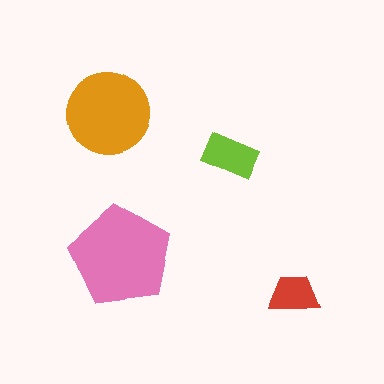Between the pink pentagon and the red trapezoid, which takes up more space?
The pink pentagon.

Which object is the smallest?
The red trapezoid.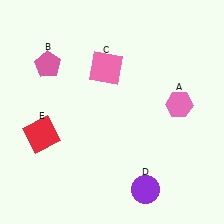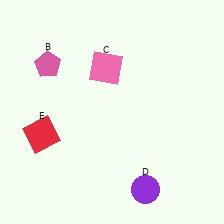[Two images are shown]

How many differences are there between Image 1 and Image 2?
There is 1 difference between the two images.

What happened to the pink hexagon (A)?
The pink hexagon (A) was removed in Image 2. It was in the top-right area of Image 1.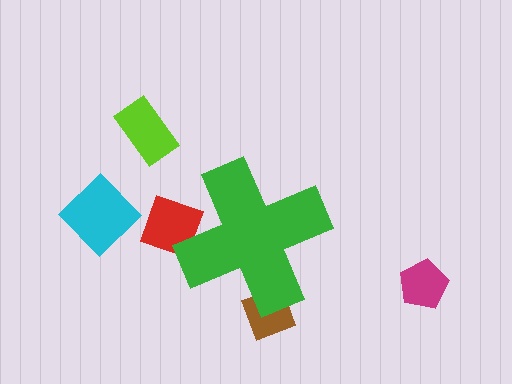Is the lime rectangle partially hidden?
No, the lime rectangle is fully visible.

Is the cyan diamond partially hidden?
No, the cyan diamond is fully visible.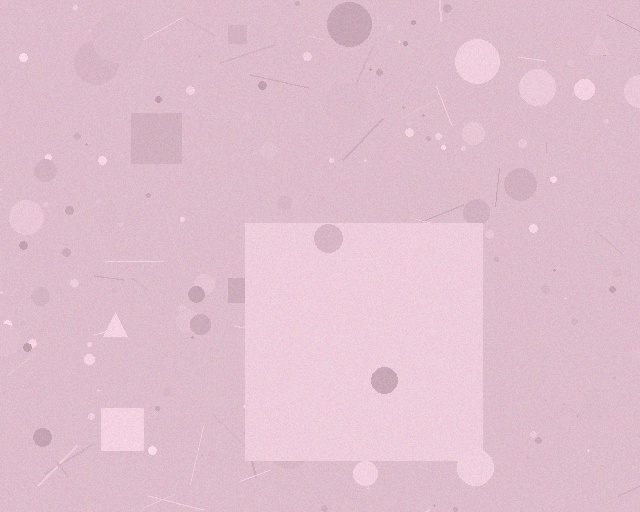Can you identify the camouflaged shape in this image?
The camouflaged shape is a square.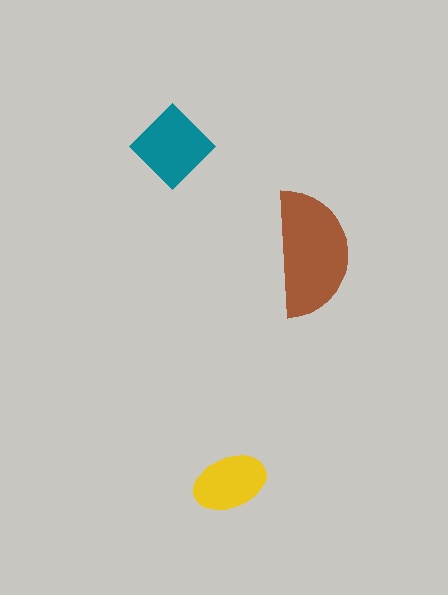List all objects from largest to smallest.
The brown semicircle, the teal diamond, the yellow ellipse.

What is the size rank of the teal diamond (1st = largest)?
2nd.